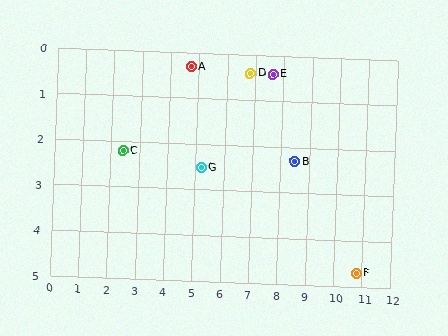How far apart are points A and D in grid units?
Points A and D are about 2.1 grid units apart.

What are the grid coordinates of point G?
Point G is at approximately (5.2, 2.5).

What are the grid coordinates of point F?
Point F is at approximately (10.8, 4.7).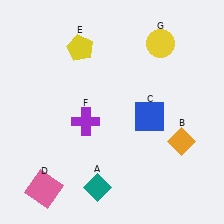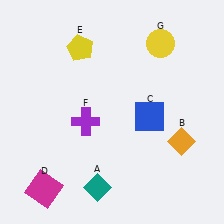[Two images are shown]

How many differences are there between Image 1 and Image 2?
There is 1 difference between the two images.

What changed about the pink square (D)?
In Image 1, D is pink. In Image 2, it changed to magenta.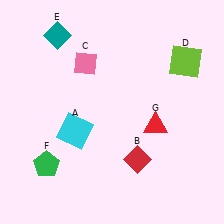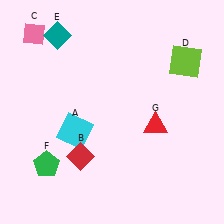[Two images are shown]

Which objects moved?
The objects that moved are: the red diamond (B), the pink diamond (C).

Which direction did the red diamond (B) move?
The red diamond (B) moved left.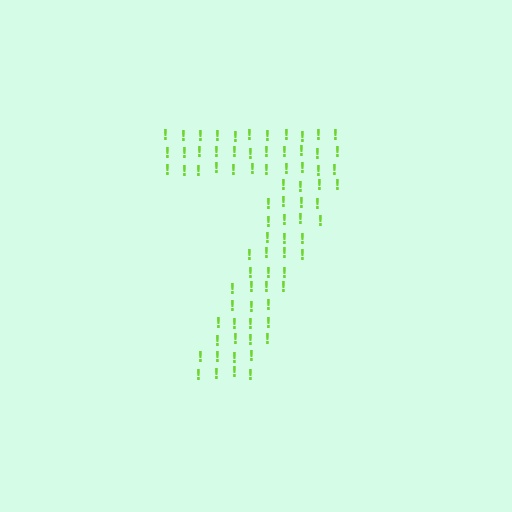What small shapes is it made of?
It is made of small exclamation marks.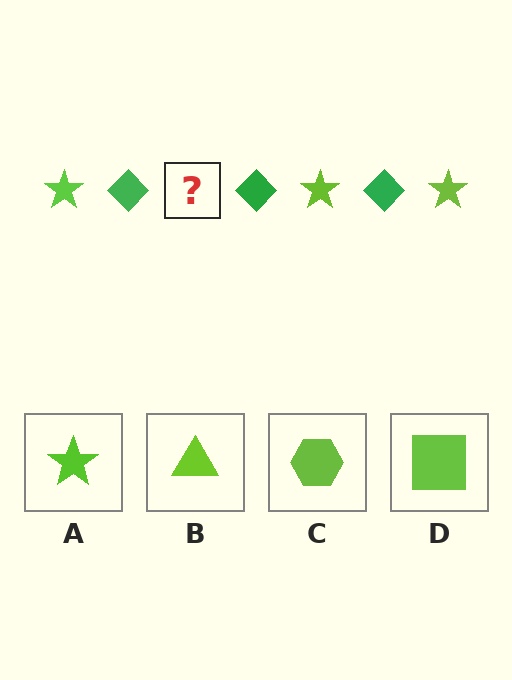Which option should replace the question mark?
Option A.